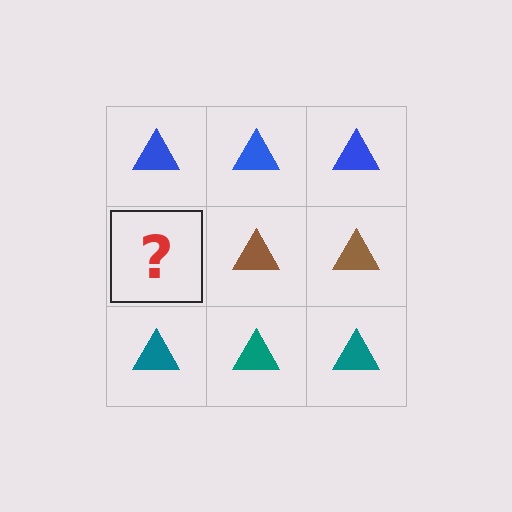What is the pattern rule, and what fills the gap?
The rule is that each row has a consistent color. The gap should be filled with a brown triangle.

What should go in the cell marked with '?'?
The missing cell should contain a brown triangle.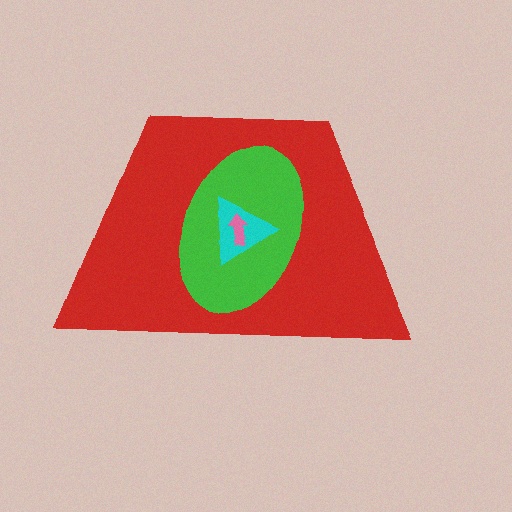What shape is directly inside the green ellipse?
The cyan triangle.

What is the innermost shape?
The pink arrow.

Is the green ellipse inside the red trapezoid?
Yes.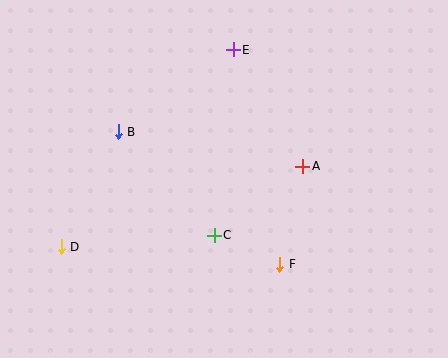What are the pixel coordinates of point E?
Point E is at (233, 50).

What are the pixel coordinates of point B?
Point B is at (118, 132).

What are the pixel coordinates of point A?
Point A is at (303, 166).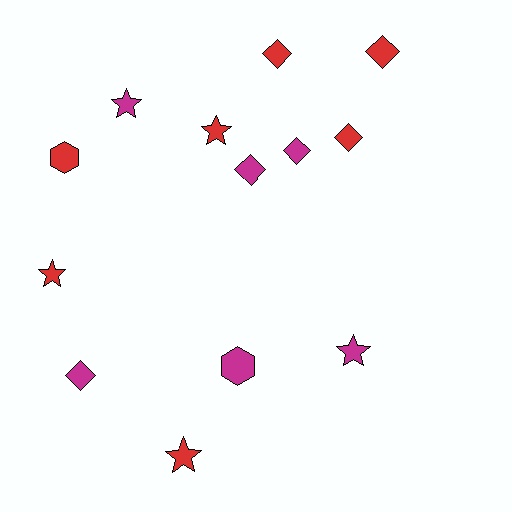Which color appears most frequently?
Red, with 7 objects.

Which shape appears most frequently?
Diamond, with 6 objects.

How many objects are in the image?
There are 13 objects.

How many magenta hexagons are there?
There is 1 magenta hexagon.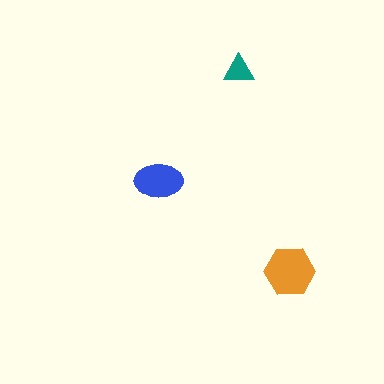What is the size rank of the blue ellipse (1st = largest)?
2nd.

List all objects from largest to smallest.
The orange hexagon, the blue ellipse, the teal triangle.